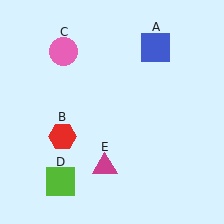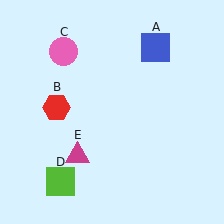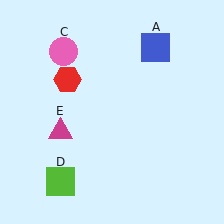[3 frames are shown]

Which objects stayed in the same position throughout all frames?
Blue square (object A) and pink circle (object C) and lime square (object D) remained stationary.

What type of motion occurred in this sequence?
The red hexagon (object B), magenta triangle (object E) rotated clockwise around the center of the scene.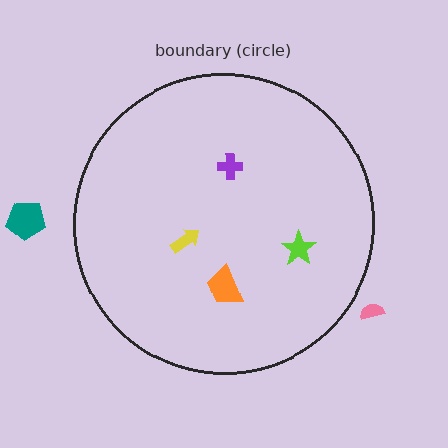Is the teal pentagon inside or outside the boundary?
Outside.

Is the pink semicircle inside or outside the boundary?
Outside.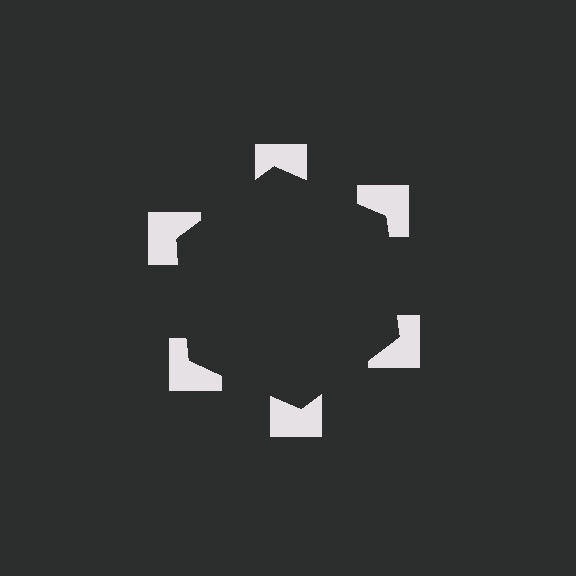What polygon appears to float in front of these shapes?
An illusory hexagon — its edges are inferred from the aligned wedge cuts in the notched squares, not physically drawn.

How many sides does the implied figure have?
6 sides.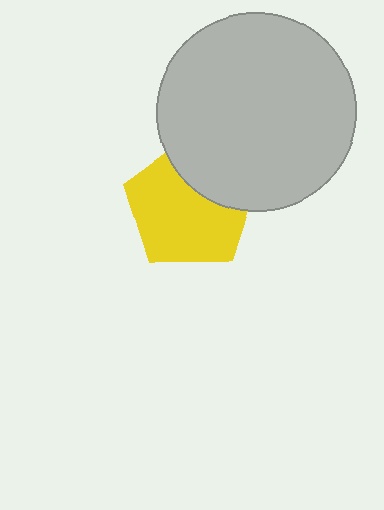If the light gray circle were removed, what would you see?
You would see the complete yellow pentagon.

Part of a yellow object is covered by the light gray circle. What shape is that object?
It is a pentagon.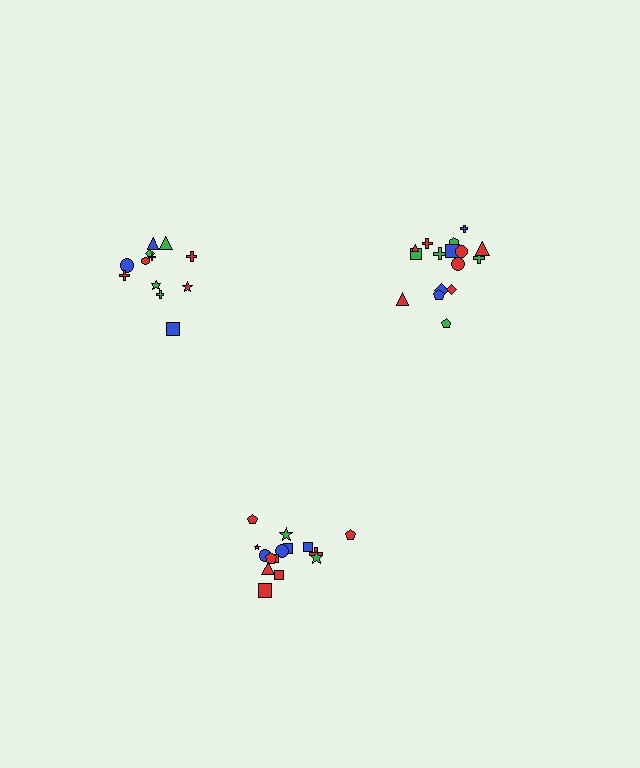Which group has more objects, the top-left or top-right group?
The top-right group.